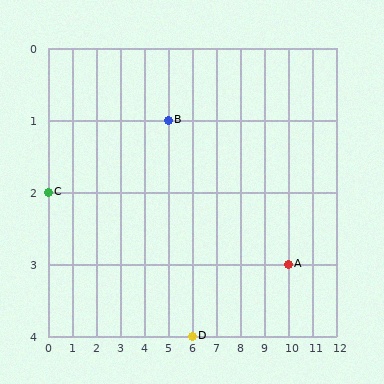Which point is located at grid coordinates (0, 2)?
Point C is at (0, 2).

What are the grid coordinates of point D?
Point D is at grid coordinates (6, 4).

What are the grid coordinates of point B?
Point B is at grid coordinates (5, 1).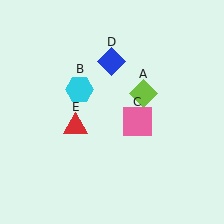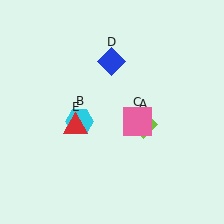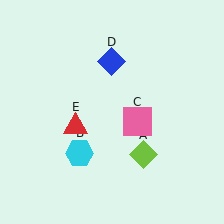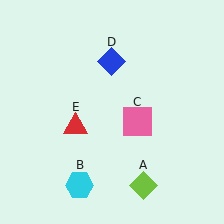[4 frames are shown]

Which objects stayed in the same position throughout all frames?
Pink square (object C) and blue diamond (object D) and red triangle (object E) remained stationary.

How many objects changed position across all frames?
2 objects changed position: lime diamond (object A), cyan hexagon (object B).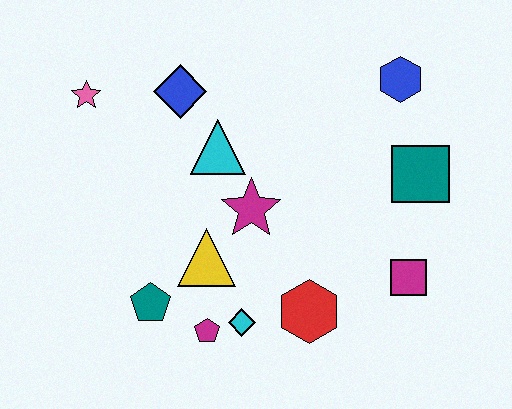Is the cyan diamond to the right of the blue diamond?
Yes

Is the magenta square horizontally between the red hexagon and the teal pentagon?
No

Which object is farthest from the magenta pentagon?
The blue hexagon is farthest from the magenta pentagon.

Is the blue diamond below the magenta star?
No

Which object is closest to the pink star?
The blue diamond is closest to the pink star.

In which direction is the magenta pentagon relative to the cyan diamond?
The magenta pentagon is to the left of the cyan diamond.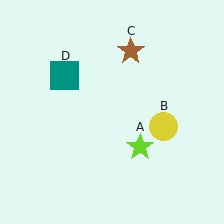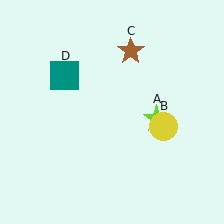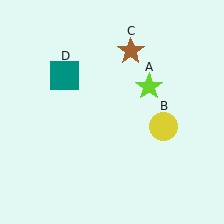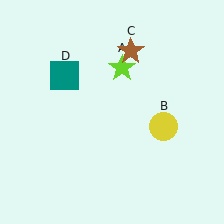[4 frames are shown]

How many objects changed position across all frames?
1 object changed position: lime star (object A).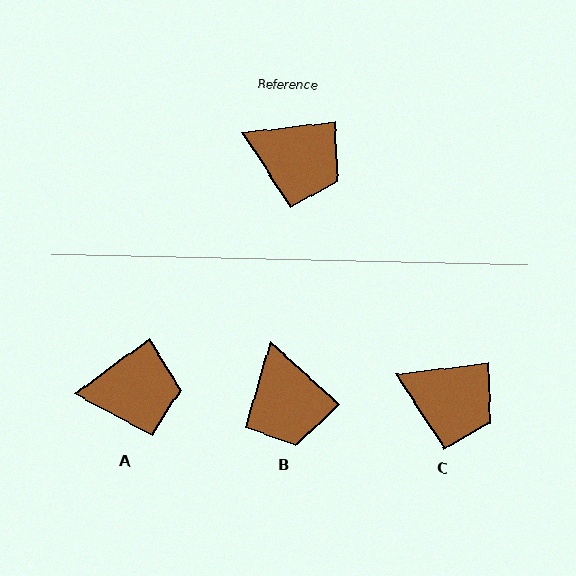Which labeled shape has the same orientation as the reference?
C.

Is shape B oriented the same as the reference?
No, it is off by about 49 degrees.